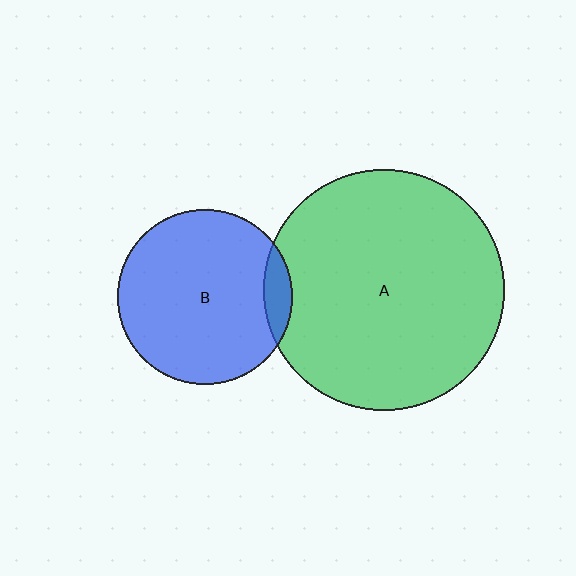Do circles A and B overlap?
Yes.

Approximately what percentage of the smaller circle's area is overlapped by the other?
Approximately 10%.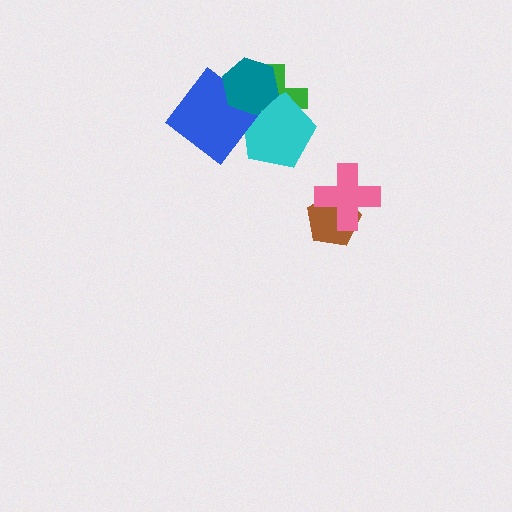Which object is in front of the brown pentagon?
The pink cross is in front of the brown pentagon.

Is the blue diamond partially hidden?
Yes, it is partially covered by another shape.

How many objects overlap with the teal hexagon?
3 objects overlap with the teal hexagon.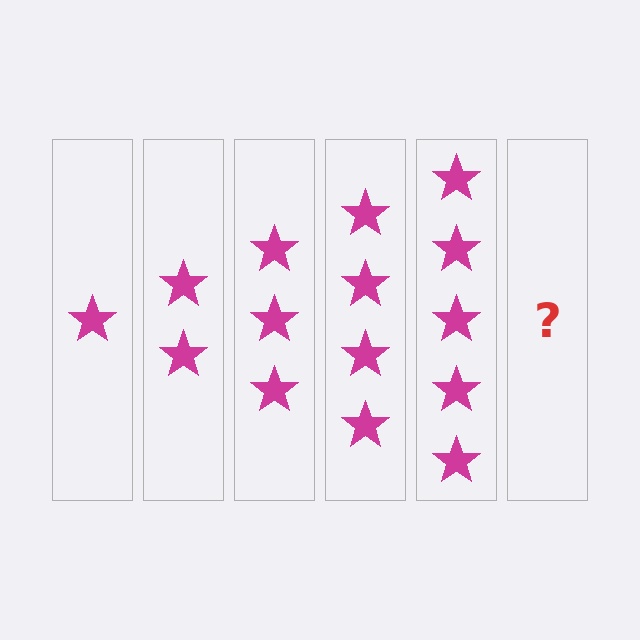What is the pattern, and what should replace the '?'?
The pattern is that each step adds one more star. The '?' should be 6 stars.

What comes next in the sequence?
The next element should be 6 stars.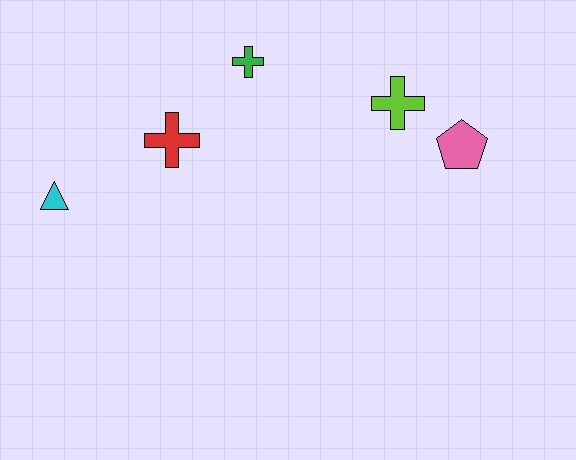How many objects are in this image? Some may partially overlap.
There are 5 objects.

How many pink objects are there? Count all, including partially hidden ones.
There is 1 pink object.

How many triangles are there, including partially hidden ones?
There is 1 triangle.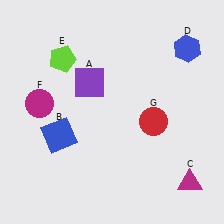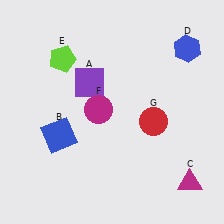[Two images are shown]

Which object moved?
The magenta circle (F) moved right.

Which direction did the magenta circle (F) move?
The magenta circle (F) moved right.